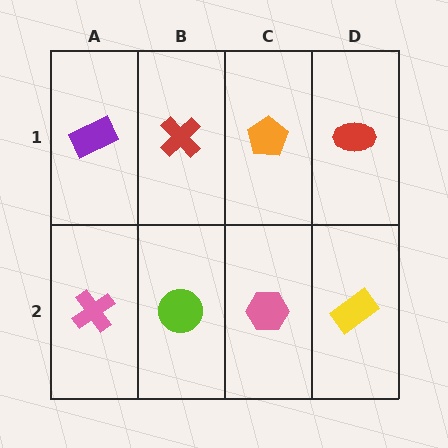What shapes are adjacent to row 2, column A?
A purple rectangle (row 1, column A), a lime circle (row 2, column B).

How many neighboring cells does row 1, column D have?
2.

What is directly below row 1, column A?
A pink cross.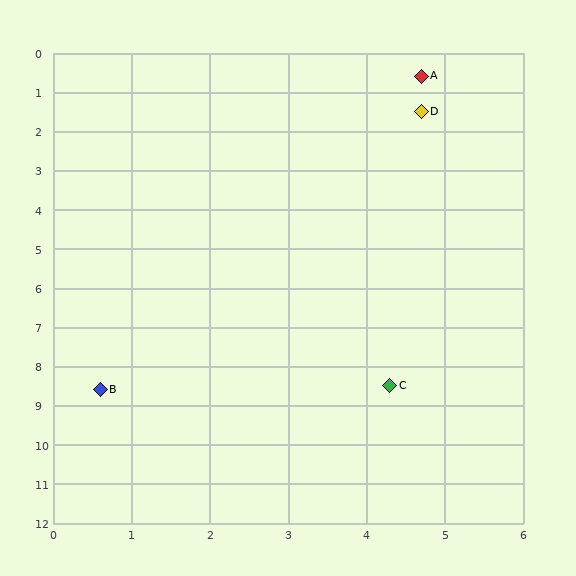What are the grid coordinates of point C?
Point C is at approximately (4.3, 8.5).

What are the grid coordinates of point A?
Point A is at approximately (4.7, 0.6).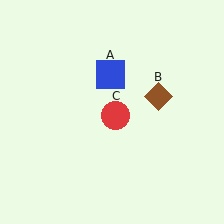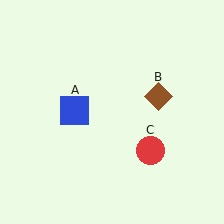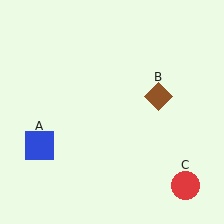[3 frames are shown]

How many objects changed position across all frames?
2 objects changed position: blue square (object A), red circle (object C).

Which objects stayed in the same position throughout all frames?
Brown diamond (object B) remained stationary.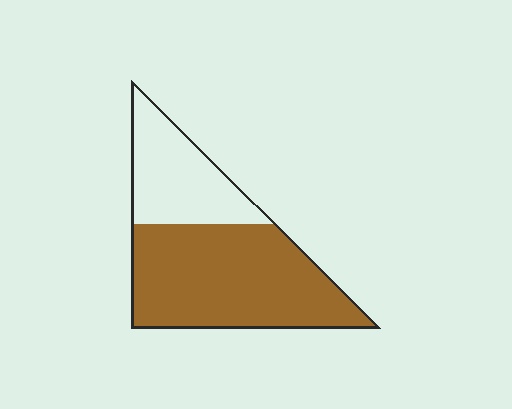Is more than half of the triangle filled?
Yes.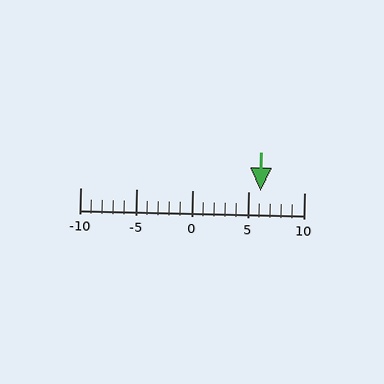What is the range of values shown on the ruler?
The ruler shows values from -10 to 10.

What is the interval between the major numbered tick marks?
The major tick marks are spaced 5 units apart.